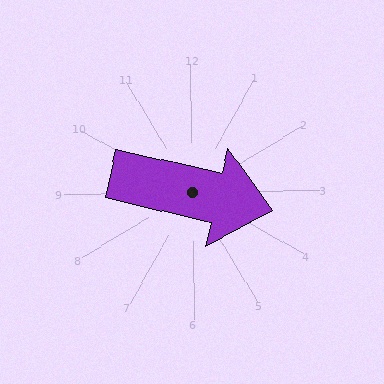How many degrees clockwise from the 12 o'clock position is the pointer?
Approximately 104 degrees.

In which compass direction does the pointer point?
East.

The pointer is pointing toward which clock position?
Roughly 3 o'clock.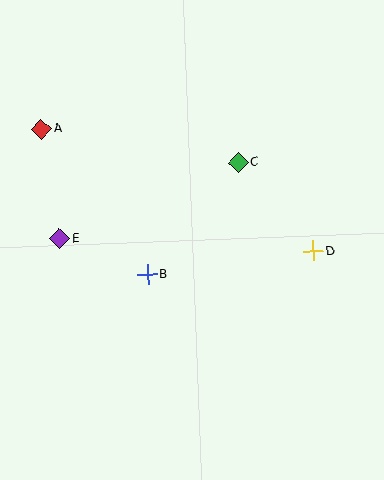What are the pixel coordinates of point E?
Point E is at (59, 239).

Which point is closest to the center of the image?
Point B at (148, 275) is closest to the center.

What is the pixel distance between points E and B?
The distance between E and B is 95 pixels.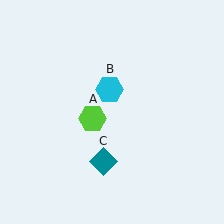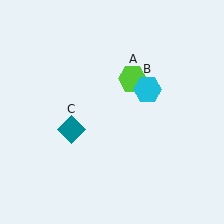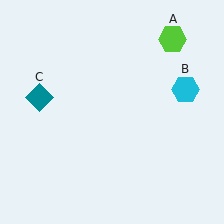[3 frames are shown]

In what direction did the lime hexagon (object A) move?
The lime hexagon (object A) moved up and to the right.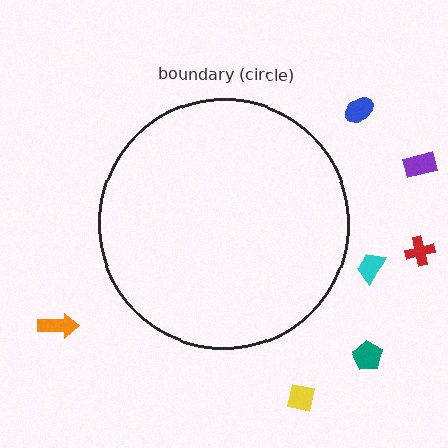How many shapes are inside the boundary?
0 inside, 7 outside.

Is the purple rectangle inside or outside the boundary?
Outside.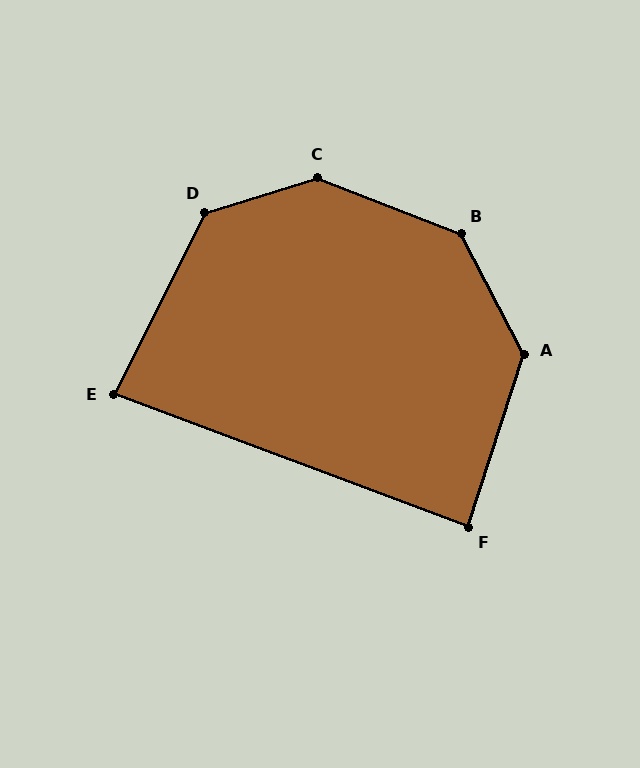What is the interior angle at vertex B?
Approximately 139 degrees (obtuse).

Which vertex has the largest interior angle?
C, at approximately 141 degrees.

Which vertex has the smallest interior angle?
E, at approximately 84 degrees.